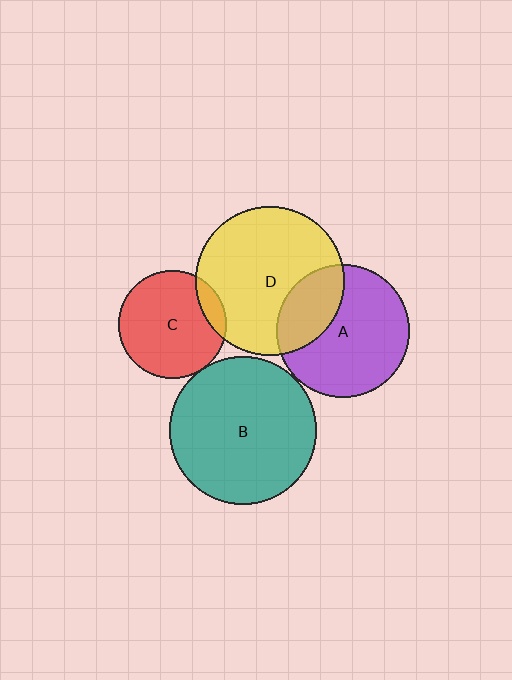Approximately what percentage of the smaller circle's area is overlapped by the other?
Approximately 30%.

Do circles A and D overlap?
Yes.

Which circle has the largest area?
Circle D (yellow).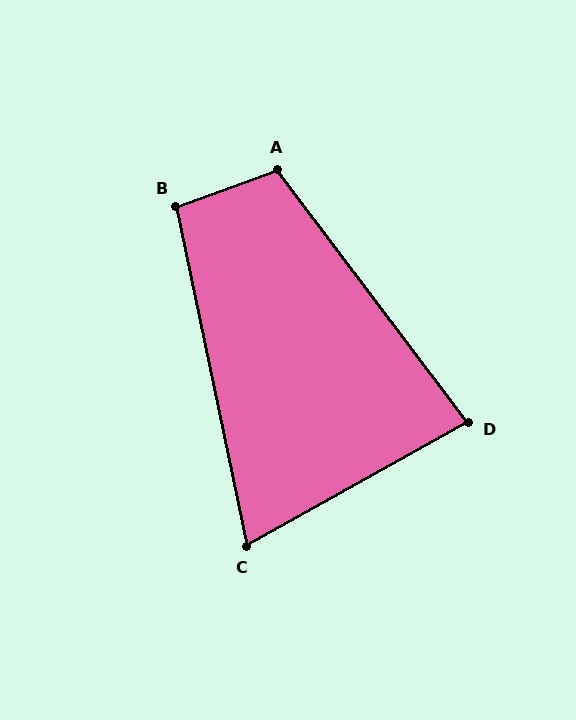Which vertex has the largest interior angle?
A, at approximately 107 degrees.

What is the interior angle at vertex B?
Approximately 98 degrees (obtuse).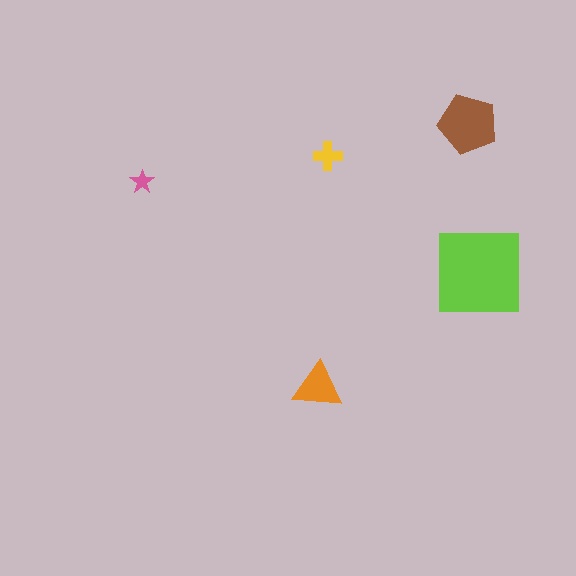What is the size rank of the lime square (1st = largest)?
1st.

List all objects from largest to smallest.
The lime square, the brown pentagon, the orange triangle, the yellow cross, the pink star.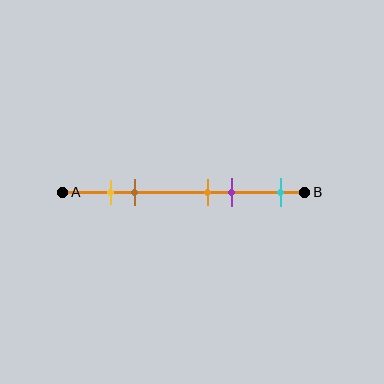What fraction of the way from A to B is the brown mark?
The brown mark is approximately 30% (0.3) of the way from A to B.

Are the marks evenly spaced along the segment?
No, the marks are not evenly spaced.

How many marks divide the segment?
There are 5 marks dividing the segment.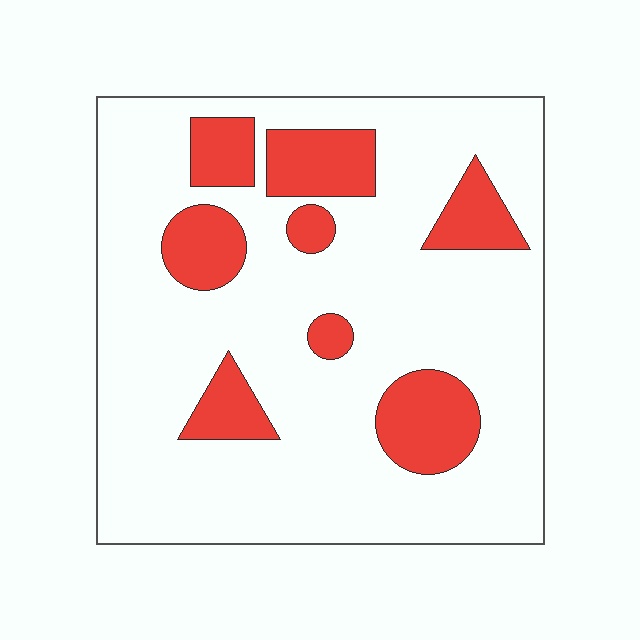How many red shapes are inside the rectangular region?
8.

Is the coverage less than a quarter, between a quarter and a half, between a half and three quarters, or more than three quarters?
Less than a quarter.